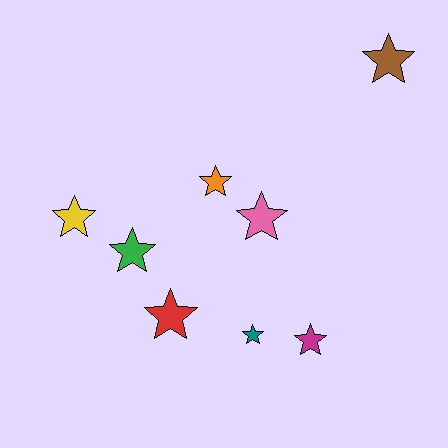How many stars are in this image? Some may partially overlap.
There are 8 stars.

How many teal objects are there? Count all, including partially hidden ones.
There is 1 teal object.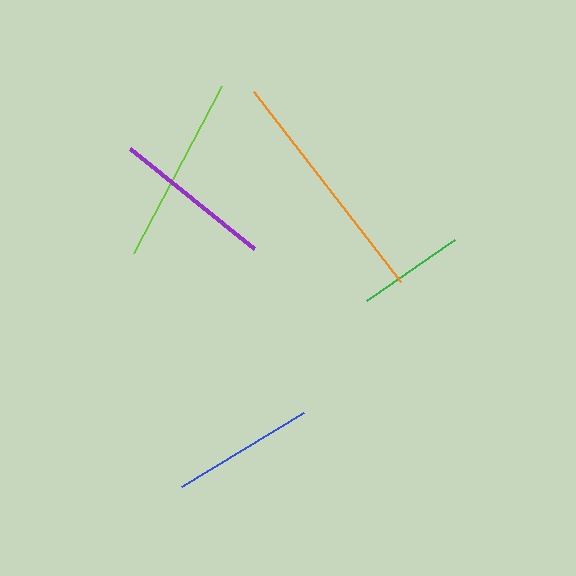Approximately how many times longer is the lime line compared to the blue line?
The lime line is approximately 1.3 times the length of the blue line.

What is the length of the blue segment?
The blue segment is approximately 143 pixels long.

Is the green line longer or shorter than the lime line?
The lime line is longer than the green line.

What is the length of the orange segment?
The orange segment is approximately 240 pixels long.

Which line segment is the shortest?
The green line is the shortest at approximately 107 pixels.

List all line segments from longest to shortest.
From longest to shortest: orange, lime, purple, blue, green.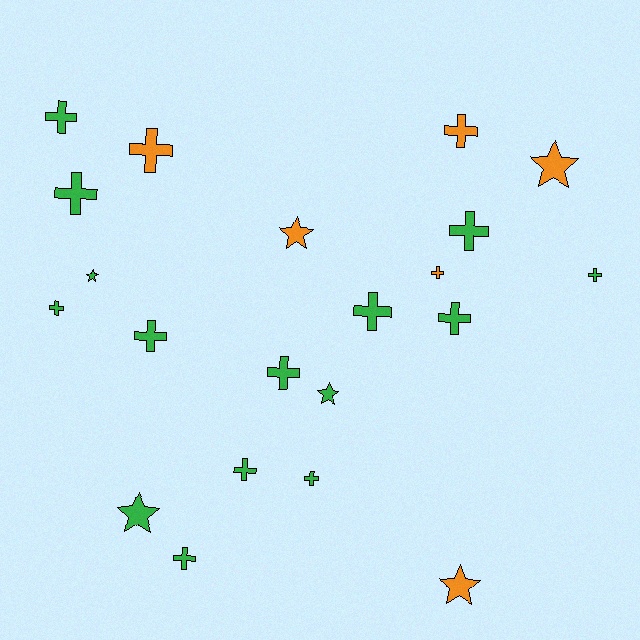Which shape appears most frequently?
Cross, with 15 objects.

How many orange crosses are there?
There are 3 orange crosses.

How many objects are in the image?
There are 21 objects.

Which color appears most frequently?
Green, with 15 objects.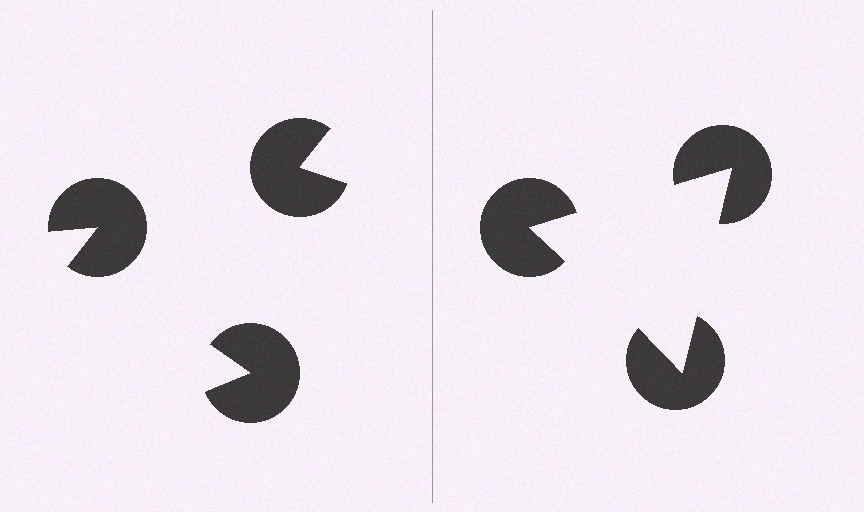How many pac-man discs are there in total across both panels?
6 — 3 on each side.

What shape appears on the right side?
An illusory triangle.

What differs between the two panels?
The pac-man discs are positioned identically on both sides; only the wedge orientations differ. On the right they align to a triangle; on the left they are misaligned.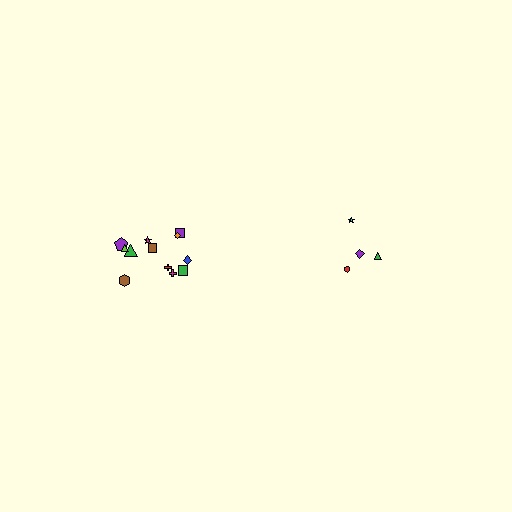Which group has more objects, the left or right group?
The left group.